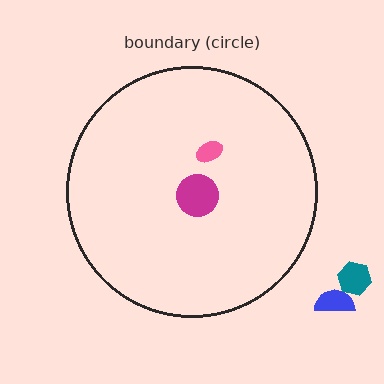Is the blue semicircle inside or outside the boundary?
Outside.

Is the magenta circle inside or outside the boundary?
Inside.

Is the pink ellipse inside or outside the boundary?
Inside.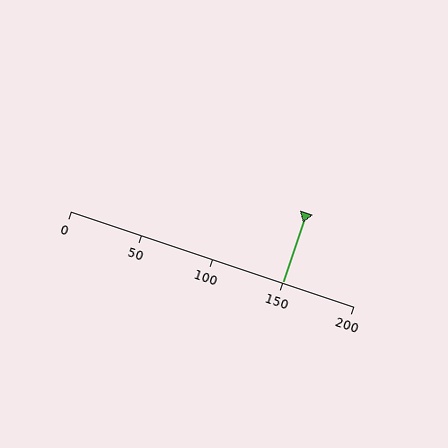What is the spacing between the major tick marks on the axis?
The major ticks are spaced 50 apart.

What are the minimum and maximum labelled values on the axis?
The axis runs from 0 to 200.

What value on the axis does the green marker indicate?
The marker indicates approximately 150.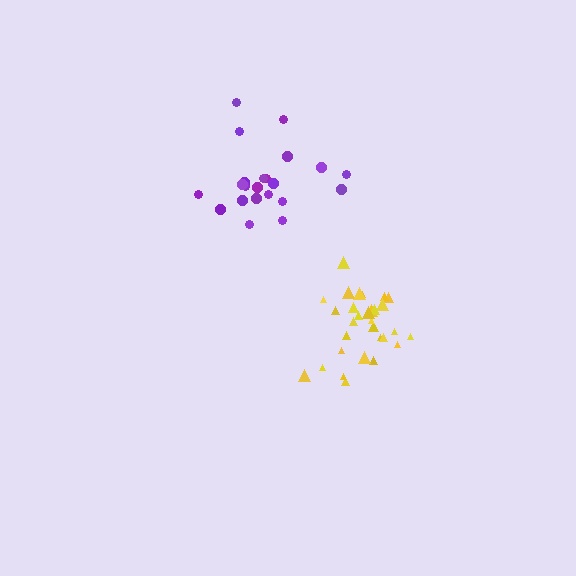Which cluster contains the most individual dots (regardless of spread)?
Yellow (30).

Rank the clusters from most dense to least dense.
yellow, purple.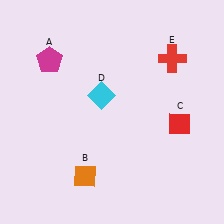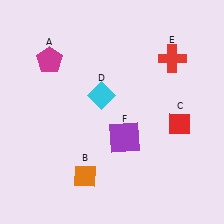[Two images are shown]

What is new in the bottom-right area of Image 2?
A purple square (F) was added in the bottom-right area of Image 2.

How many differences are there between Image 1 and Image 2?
There is 1 difference between the two images.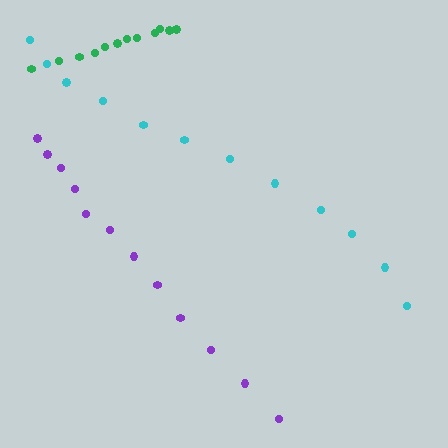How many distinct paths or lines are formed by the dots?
There are 3 distinct paths.